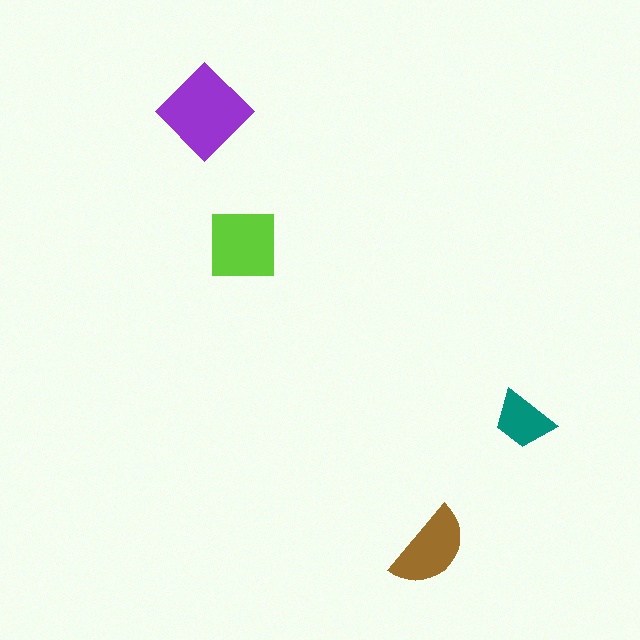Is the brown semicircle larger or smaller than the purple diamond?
Smaller.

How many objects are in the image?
There are 4 objects in the image.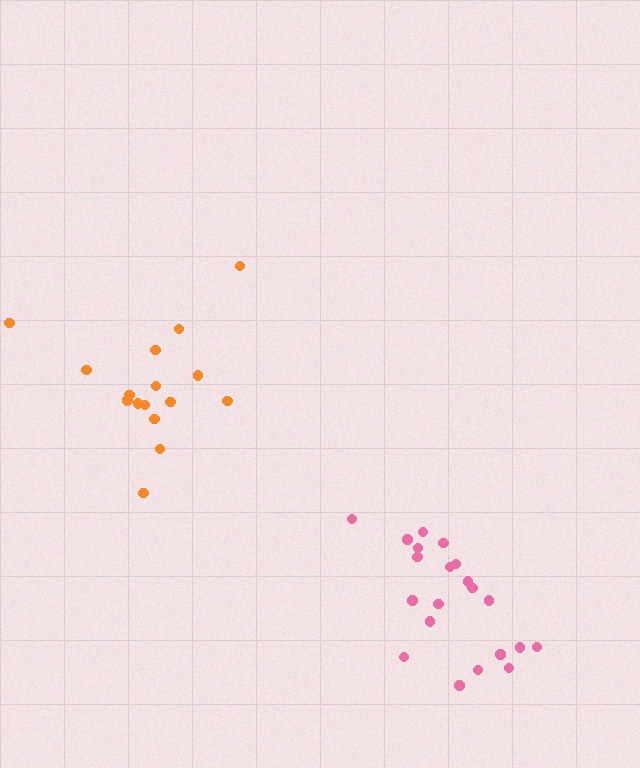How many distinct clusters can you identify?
There are 2 distinct clusters.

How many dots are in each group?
Group 1: 16 dots, Group 2: 21 dots (37 total).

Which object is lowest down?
The pink cluster is bottommost.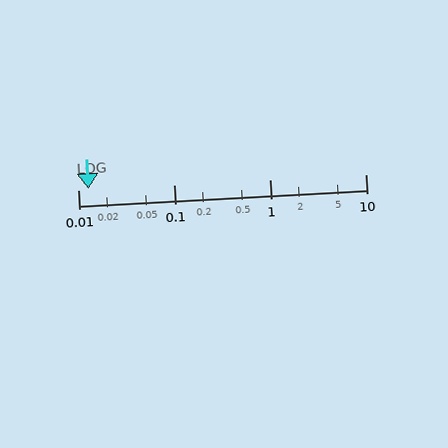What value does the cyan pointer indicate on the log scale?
The pointer indicates approximately 0.013.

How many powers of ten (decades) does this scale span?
The scale spans 3 decades, from 0.01 to 10.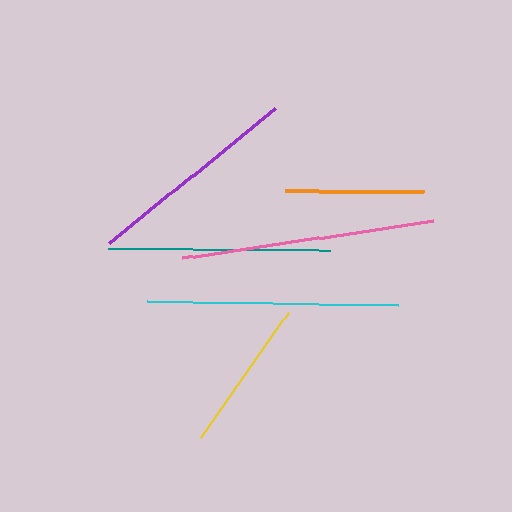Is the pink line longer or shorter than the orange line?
The pink line is longer than the orange line.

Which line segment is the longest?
The pink line is the longest at approximately 253 pixels.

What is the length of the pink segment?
The pink segment is approximately 253 pixels long.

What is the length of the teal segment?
The teal segment is approximately 221 pixels long.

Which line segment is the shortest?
The orange line is the shortest at approximately 139 pixels.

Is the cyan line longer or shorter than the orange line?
The cyan line is longer than the orange line.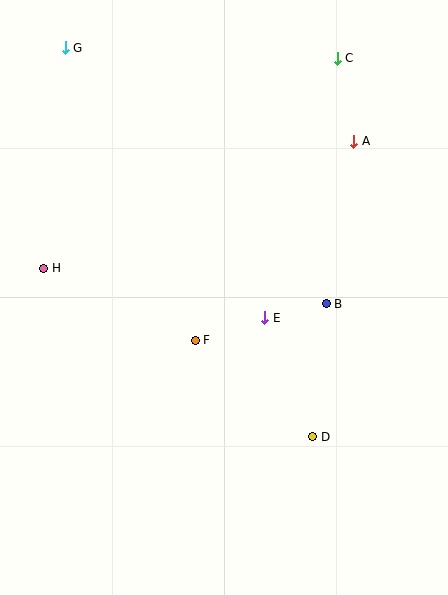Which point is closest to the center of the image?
Point E at (265, 318) is closest to the center.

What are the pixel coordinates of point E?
Point E is at (265, 318).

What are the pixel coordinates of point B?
Point B is at (326, 304).